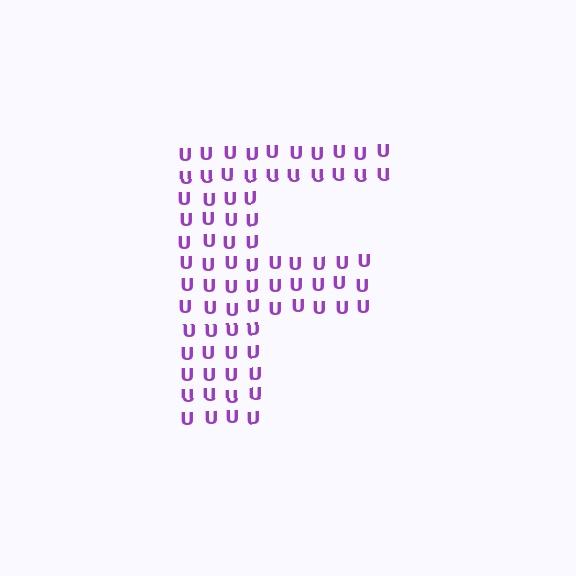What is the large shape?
The large shape is the letter F.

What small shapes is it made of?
It is made of small letter U's.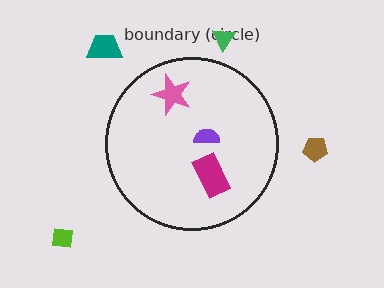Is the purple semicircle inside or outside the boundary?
Inside.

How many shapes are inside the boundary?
3 inside, 4 outside.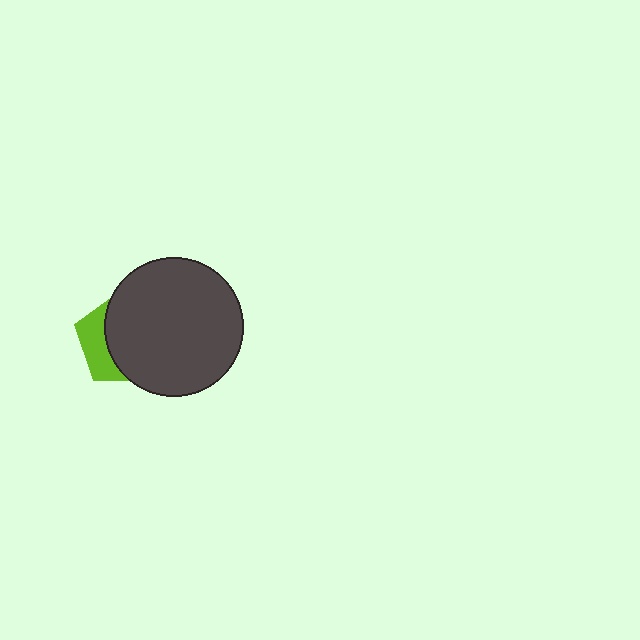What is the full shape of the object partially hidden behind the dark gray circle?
The partially hidden object is a lime pentagon.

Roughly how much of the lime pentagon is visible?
A small part of it is visible (roughly 32%).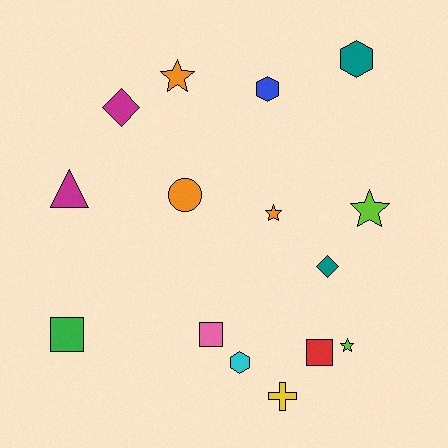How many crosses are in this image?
There is 1 cross.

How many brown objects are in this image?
There are no brown objects.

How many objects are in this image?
There are 15 objects.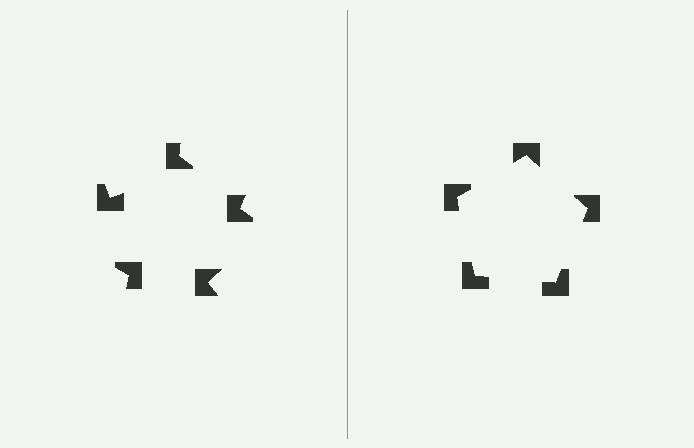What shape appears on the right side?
An illusory pentagon.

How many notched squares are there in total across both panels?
10 — 5 on each side.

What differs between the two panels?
The notched squares are positioned identically on both sides; only the wedge orientations differ. On the right they align to a pentagon; on the left they are misaligned.